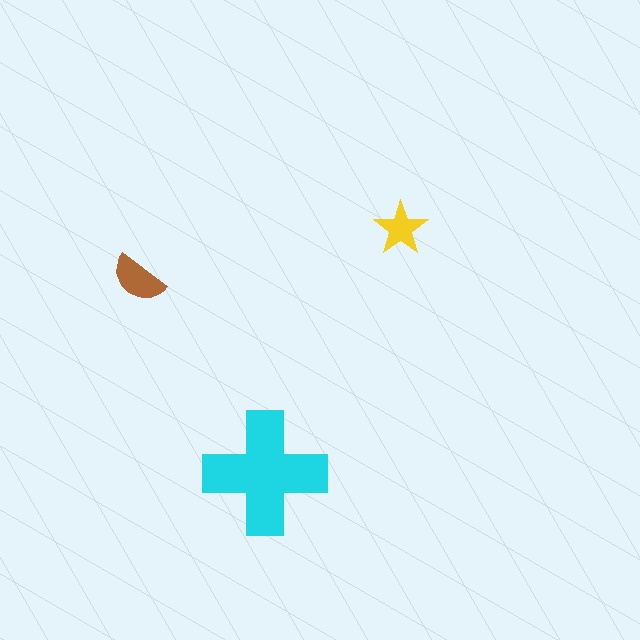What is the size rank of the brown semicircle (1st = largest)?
2nd.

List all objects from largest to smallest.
The cyan cross, the brown semicircle, the yellow star.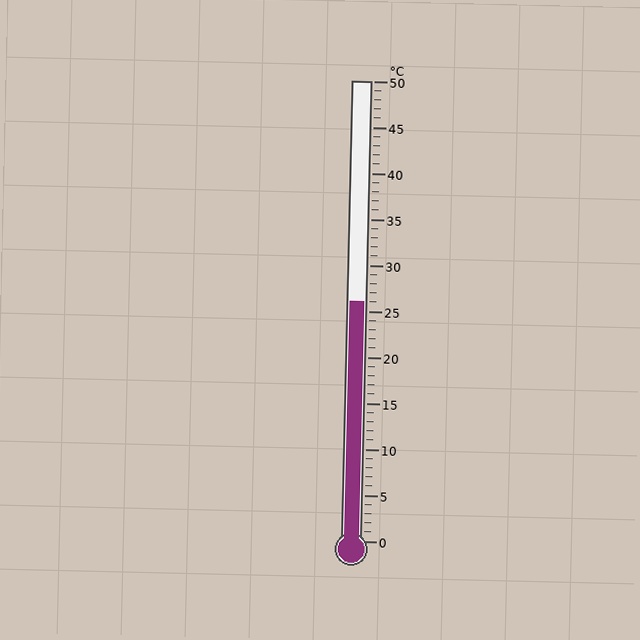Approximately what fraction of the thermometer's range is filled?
The thermometer is filled to approximately 50% of its range.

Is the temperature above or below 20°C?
The temperature is above 20°C.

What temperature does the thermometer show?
The thermometer shows approximately 26°C.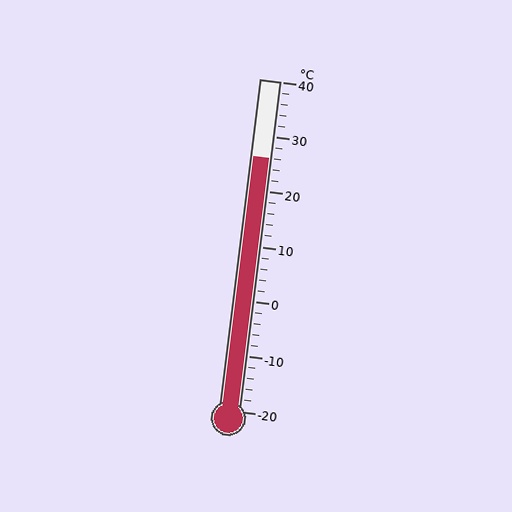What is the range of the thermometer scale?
The thermometer scale ranges from -20°C to 40°C.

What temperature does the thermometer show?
The thermometer shows approximately 26°C.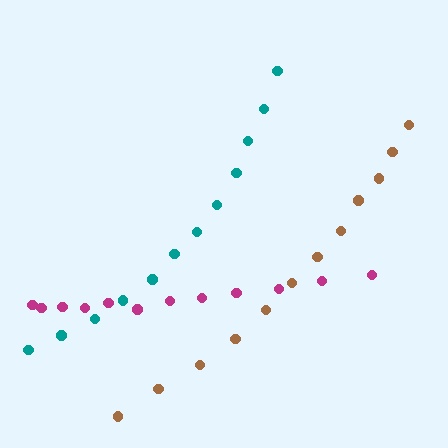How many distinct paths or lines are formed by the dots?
There are 3 distinct paths.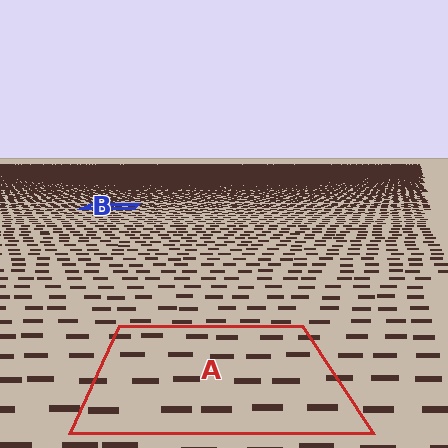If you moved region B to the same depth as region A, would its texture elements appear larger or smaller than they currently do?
They would appear larger. At a closer depth, the same texture elements are projected at a bigger on-screen size.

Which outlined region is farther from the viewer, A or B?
Region B is farther from the viewer — the texture elements inside it appear smaller and more densely packed.